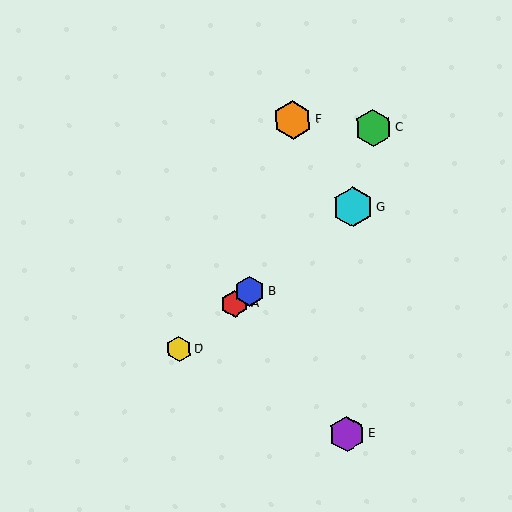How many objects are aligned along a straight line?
4 objects (A, B, D, G) are aligned along a straight line.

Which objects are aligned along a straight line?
Objects A, B, D, G are aligned along a straight line.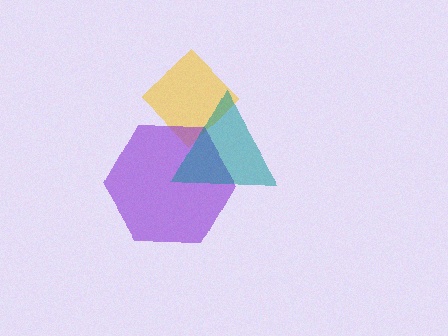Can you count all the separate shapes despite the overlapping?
Yes, there are 3 separate shapes.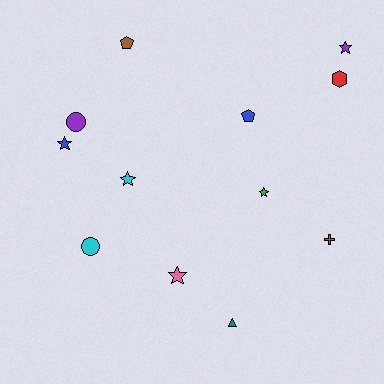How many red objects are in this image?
There is 1 red object.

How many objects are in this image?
There are 12 objects.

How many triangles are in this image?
There is 1 triangle.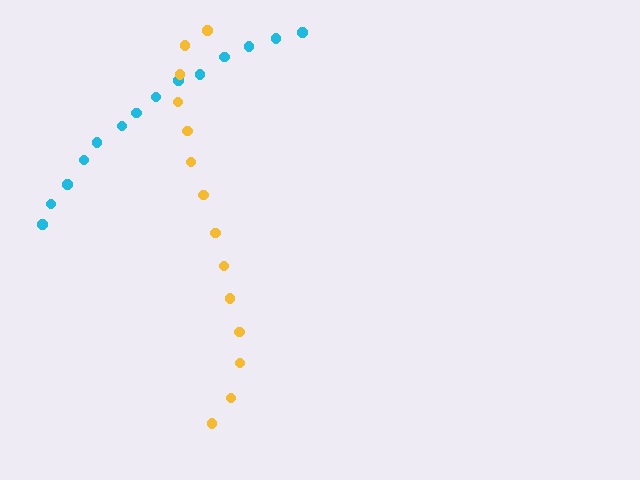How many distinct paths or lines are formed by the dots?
There are 2 distinct paths.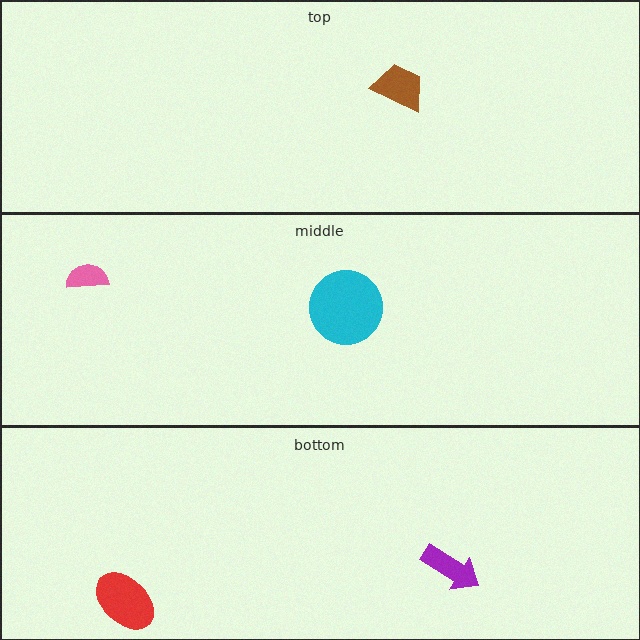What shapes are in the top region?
The brown trapezoid.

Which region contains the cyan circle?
The middle region.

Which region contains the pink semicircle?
The middle region.